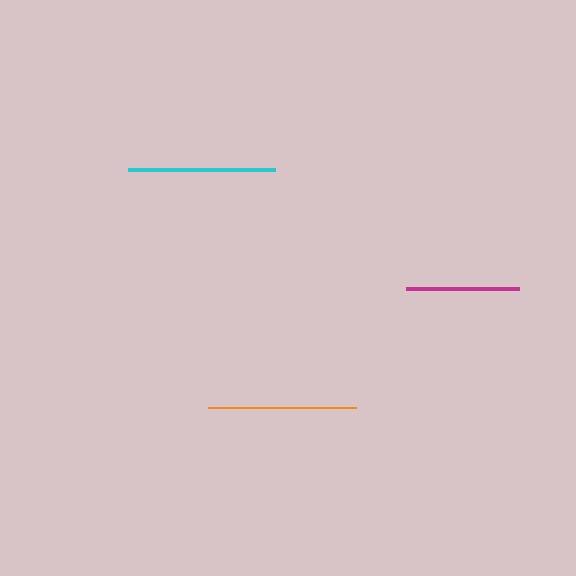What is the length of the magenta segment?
The magenta segment is approximately 113 pixels long.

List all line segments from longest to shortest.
From longest to shortest: orange, cyan, magenta.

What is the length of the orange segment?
The orange segment is approximately 147 pixels long.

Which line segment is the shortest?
The magenta line is the shortest at approximately 113 pixels.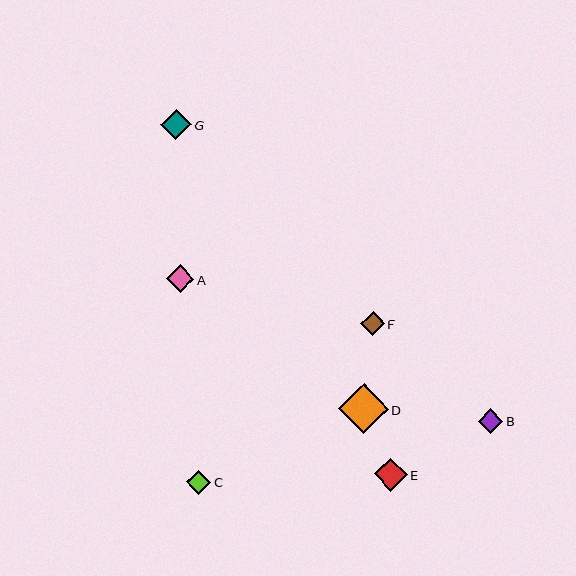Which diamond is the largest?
Diamond D is the largest with a size of approximately 50 pixels.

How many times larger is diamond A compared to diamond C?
Diamond A is approximately 1.1 times the size of diamond C.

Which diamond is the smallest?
Diamond F is the smallest with a size of approximately 24 pixels.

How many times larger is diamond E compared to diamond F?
Diamond E is approximately 1.4 times the size of diamond F.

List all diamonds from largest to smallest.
From largest to smallest: D, E, G, A, B, C, F.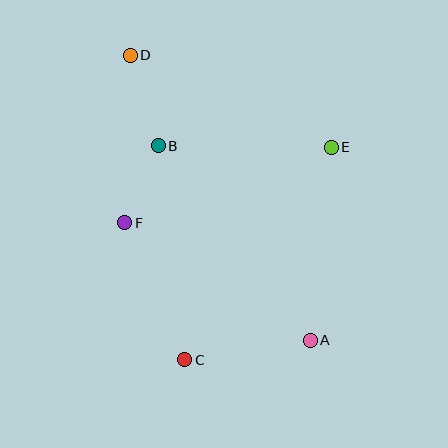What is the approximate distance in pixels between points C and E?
The distance between C and E is approximately 259 pixels.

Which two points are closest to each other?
Points B and F are closest to each other.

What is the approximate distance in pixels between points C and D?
The distance between C and D is approximately 309 pixels.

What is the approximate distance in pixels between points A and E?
The distance between A and E is approximately 194 pixels.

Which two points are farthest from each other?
Points A and D are farthest from each other.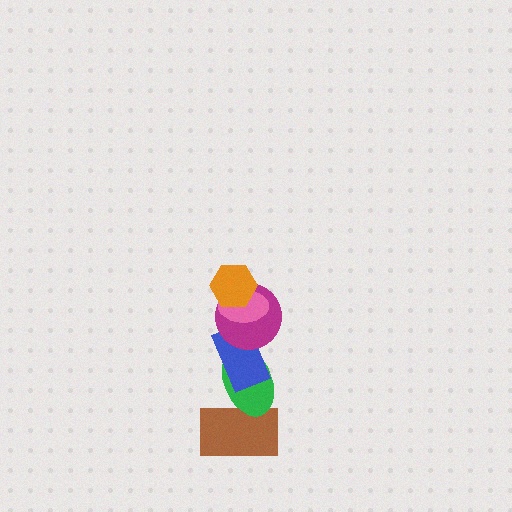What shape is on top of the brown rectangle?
The green ellipse is on top of the brown rectangle.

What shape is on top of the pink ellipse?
The orange hexagon is on top of the pink ellipse.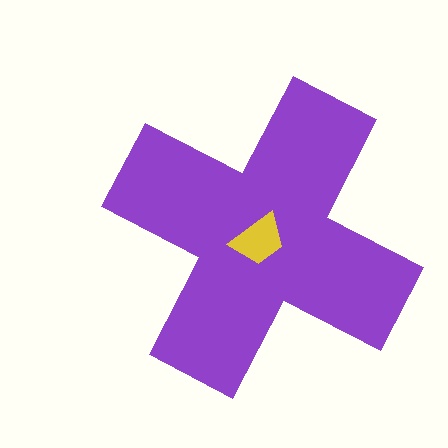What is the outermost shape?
The purple cross.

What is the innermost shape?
The yellow trapezoid.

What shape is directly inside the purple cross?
The yellow trapezoid.